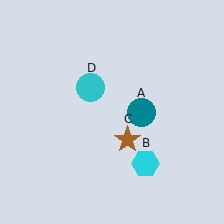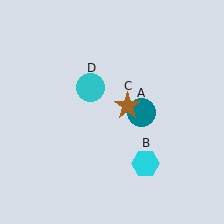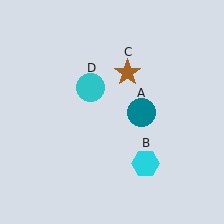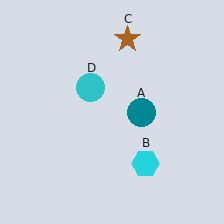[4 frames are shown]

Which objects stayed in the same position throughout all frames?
Teal circle (object A) and cyan hexagon (object B) and cyan circle (object D) remained stationary.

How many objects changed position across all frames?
1 object changed position: brown star (object C).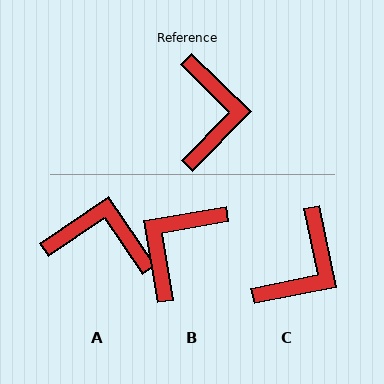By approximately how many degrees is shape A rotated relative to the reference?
Approximately 78 degrees counter-clockwise.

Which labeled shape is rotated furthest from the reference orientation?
B, about 144 degrees away.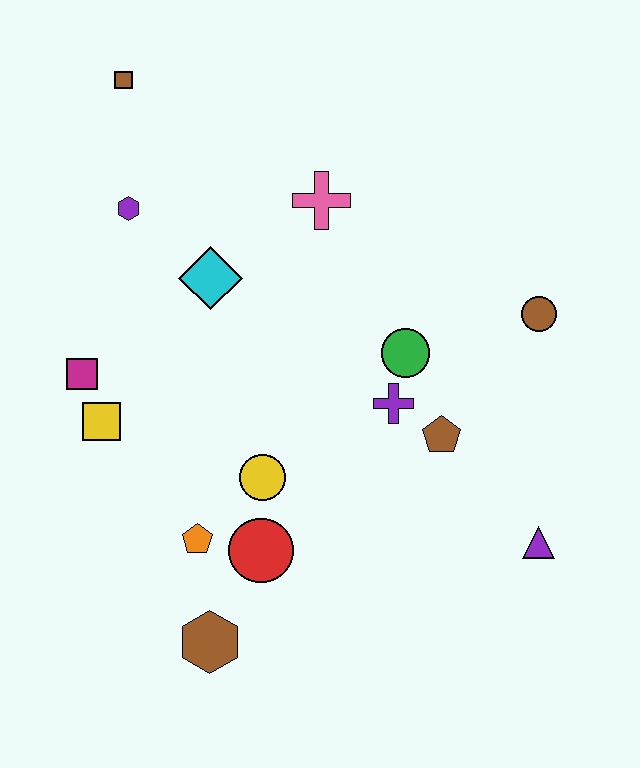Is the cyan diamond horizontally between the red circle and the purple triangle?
No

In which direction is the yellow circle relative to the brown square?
The yellow circle is below the brown square.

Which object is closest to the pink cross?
The cyan diamond is closest to the pink cross.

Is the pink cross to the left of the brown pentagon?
Yes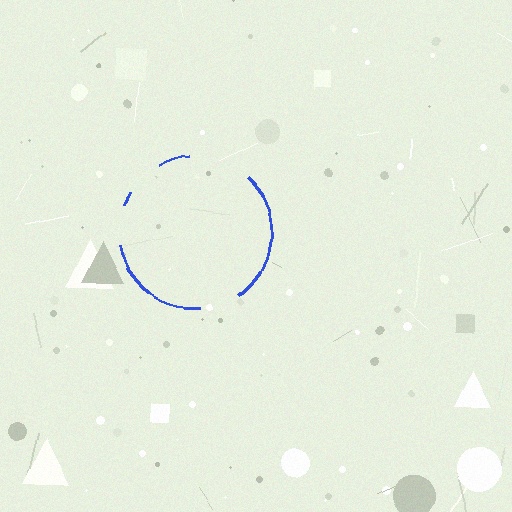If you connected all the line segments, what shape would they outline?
They would outline a circle.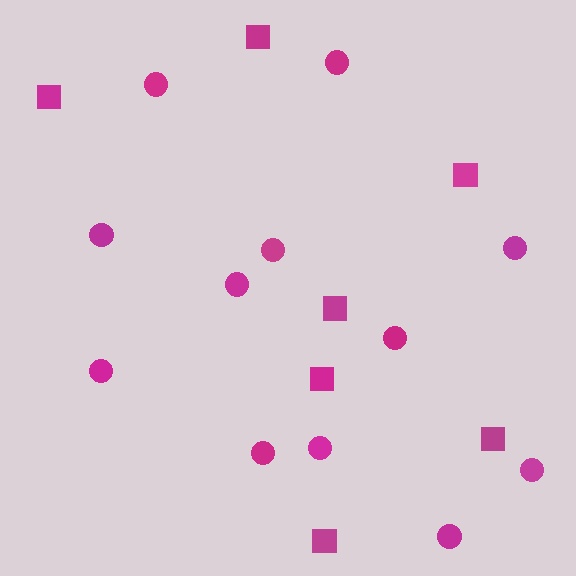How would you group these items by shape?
There are 2 groups: one group of circles (12) and one group of squares (7).